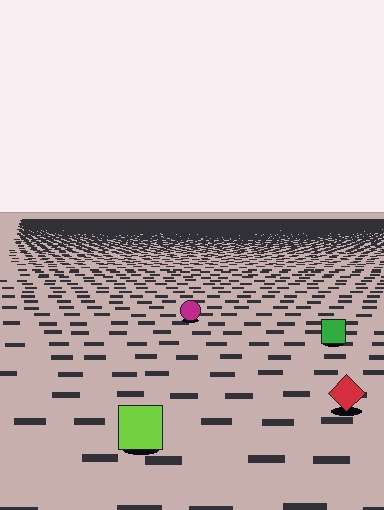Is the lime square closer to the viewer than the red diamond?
Yes. The lime square is closer — you can tell from the texture gradient: the ground texture is coarser near it.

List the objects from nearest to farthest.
From nearest to farthest: the lime square, the red diamond, the green square, the magenta circle.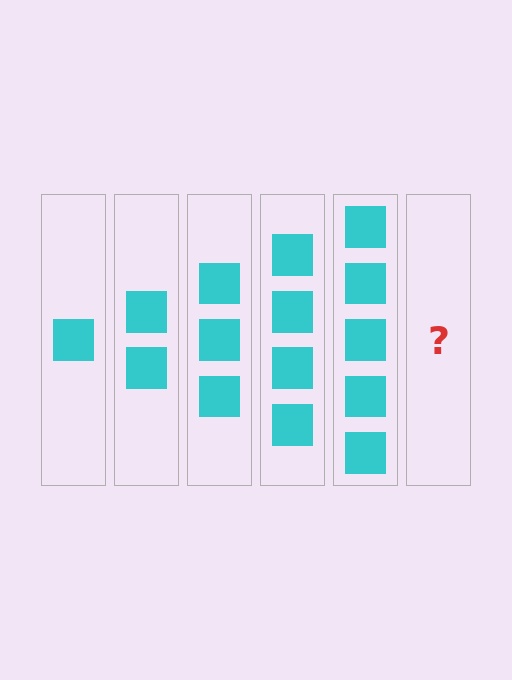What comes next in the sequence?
The next element should be 6 squares.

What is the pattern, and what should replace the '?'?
The pattern is that each step adds one more square. The '?' should be 6 squares.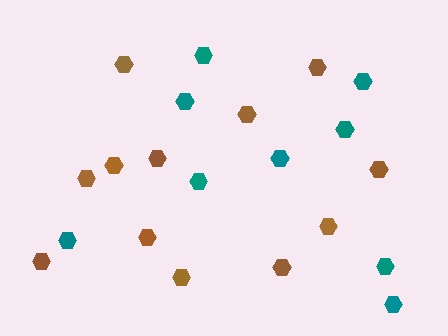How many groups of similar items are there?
There are 2 groups: one group of brown hexagons (12) and one group of teal hexagons (9).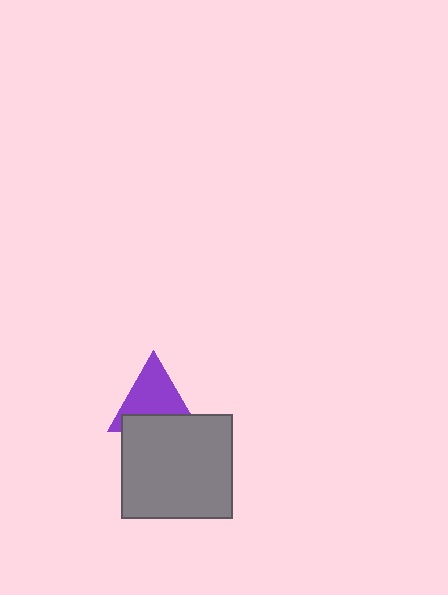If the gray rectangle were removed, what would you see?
You would see the complete purple triangle.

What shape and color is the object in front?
The object in front is a gray rectangle.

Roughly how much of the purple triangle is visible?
Most of it is visible (roughly 65%).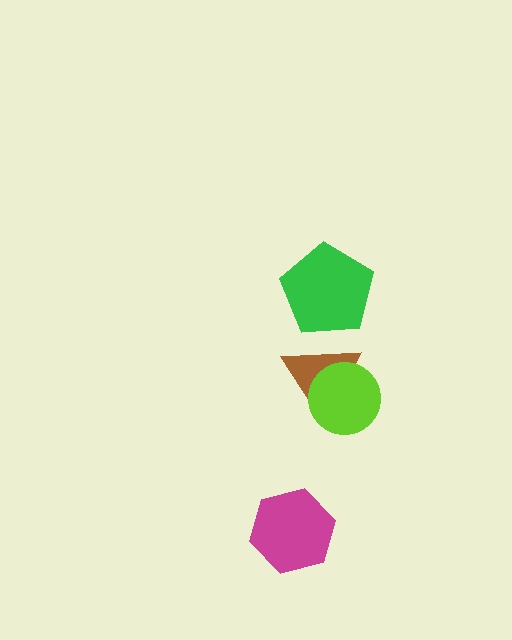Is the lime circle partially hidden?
No, no other shape covers it.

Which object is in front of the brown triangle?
The lime circle is in front of the brown triangle.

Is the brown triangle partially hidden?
Yes, it is partially covered by another shape.